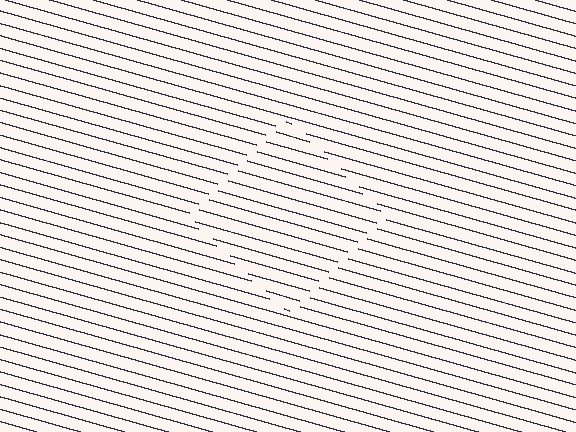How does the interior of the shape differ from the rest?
The interior of the shape contains the same grating, shifted by half a period — the contour is defined by the phase discontinuity where line-ends from the inner and outer gratings abut.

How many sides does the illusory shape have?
4 sides — the line-ends trace a square.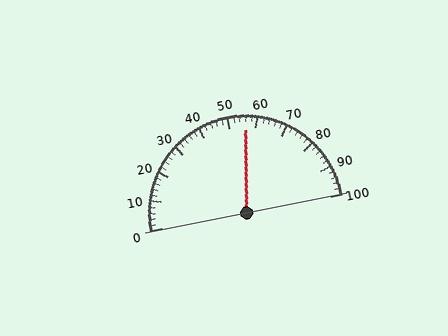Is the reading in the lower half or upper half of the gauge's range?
The reading is in the upper half of the range (0 to 100).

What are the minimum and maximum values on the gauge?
The gauge ranges from 0 to 100.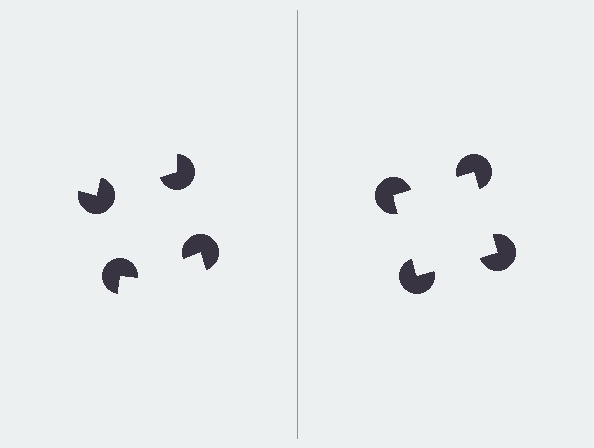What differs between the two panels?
The pac-man discs are positioned identically on both sides; only the wedge orientations differ. On the right they align to a square; on the left they are misaligned.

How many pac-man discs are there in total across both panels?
8 — 4 on each side.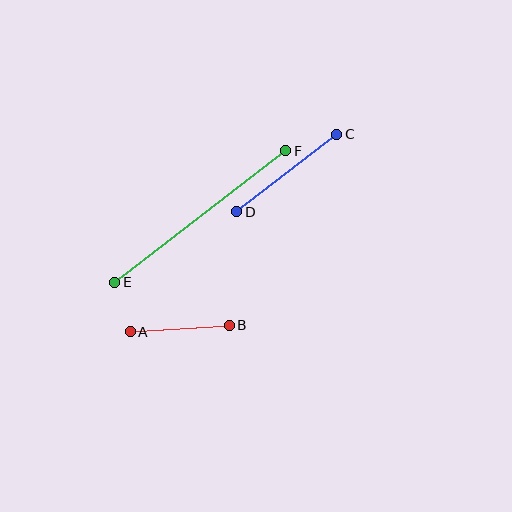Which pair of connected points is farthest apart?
Points E and F are farthest apart.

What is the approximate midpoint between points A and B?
The midpoint is at approximately (180, 329) pixels.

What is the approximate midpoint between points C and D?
The midpoint is at approximately (287, 173) pixels.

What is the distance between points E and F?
The distance is approximately 216 pixels.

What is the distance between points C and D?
The distance is approximately 127 pixels.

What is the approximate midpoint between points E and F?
The midpoint is at approximately (200, 217) pixels.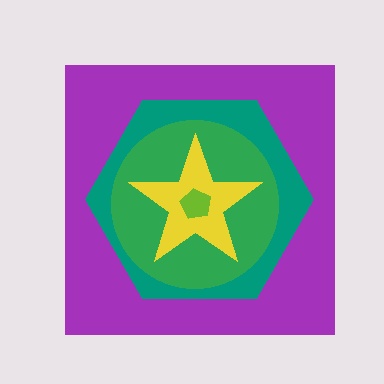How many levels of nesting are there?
5.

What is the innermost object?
The lime pentagon.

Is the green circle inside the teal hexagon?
Yes.